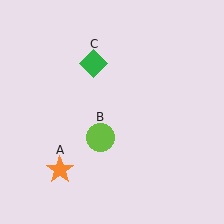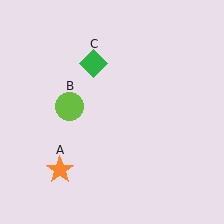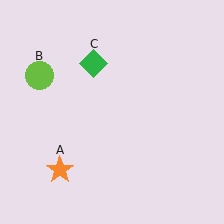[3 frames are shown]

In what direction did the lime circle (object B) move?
The lime circle (object B) moved up and to the left.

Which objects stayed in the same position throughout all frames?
Orange star (object A) and green diamond (object C) remained stationary.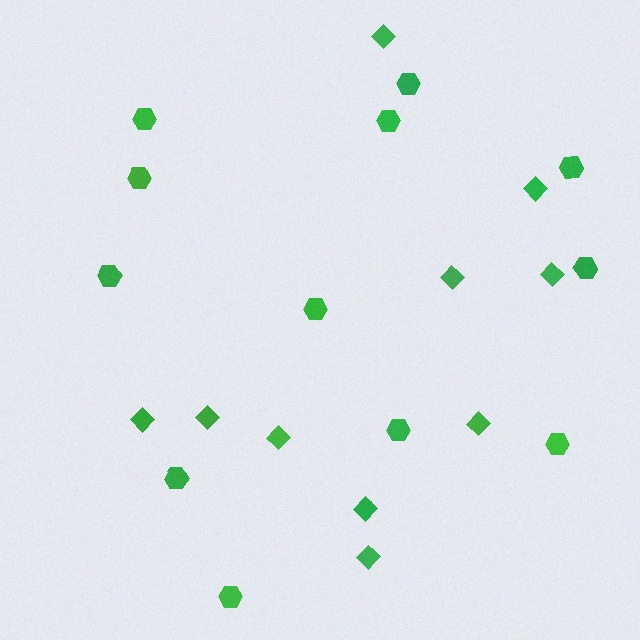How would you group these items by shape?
There are 2 groups: one group of hexagons (12) and one group of diamonds (10).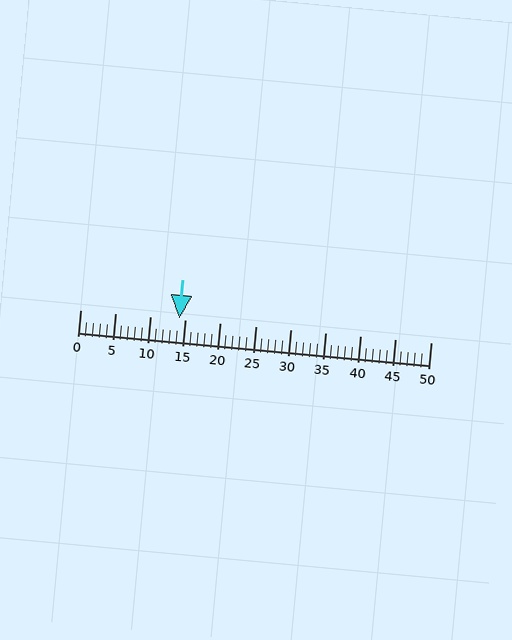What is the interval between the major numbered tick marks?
The major tick marks are spaced 5 units apart.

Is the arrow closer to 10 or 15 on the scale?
The arrow is closer to 15.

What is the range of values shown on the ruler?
The ruler shows values from 0 to 50.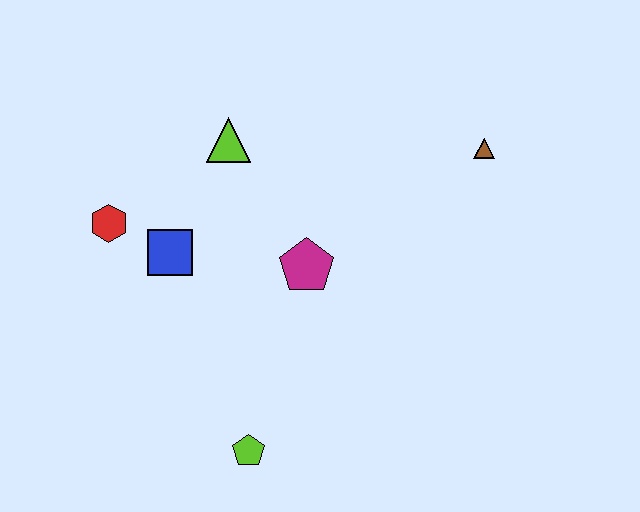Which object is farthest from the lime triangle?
The lime pentagon is farthest from the lime triangle.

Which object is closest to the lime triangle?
The blue square is closest to the lime triangle.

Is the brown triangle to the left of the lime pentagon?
No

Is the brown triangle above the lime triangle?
No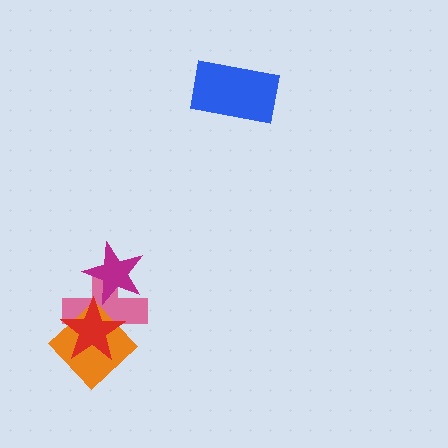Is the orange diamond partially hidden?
Yes, it is partially covered by another shape.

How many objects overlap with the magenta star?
1 object overlaps with the magenta star.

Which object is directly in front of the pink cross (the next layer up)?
The magenta star is directly in front of the pink cross.